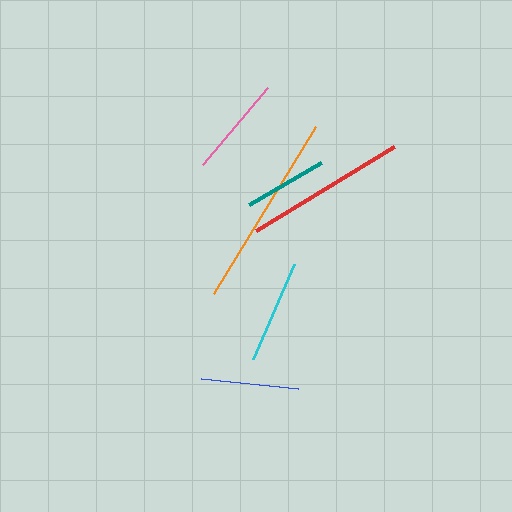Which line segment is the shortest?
The teal line is the shortest at approximately 84 pixels.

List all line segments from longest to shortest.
From longest to shortest: orange, red, cyan, pink, blue, teal.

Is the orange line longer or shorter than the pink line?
The orange line is longer than the pink line.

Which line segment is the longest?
The orange line is the longest at approximately 195 pixels.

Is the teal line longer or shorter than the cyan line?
The cyan line is longer than the teal line.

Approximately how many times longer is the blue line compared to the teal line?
The blue line is approximately 1.2 times the length of the teal line.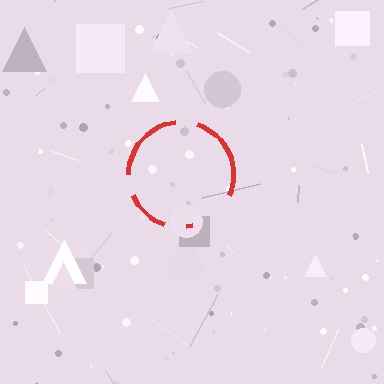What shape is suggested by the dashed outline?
The dashed outline suggests a circle.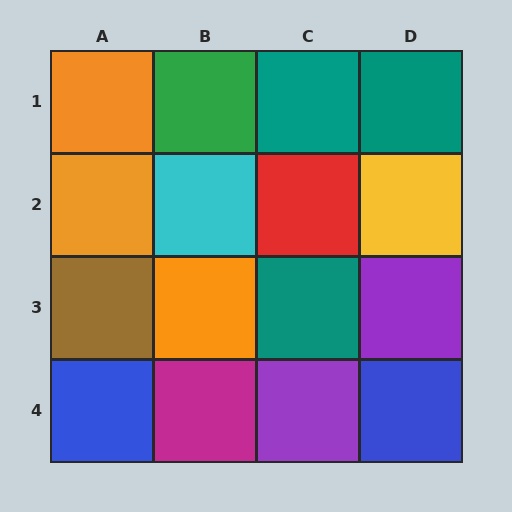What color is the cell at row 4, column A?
Blue.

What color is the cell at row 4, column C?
Purple.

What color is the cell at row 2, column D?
Yellow.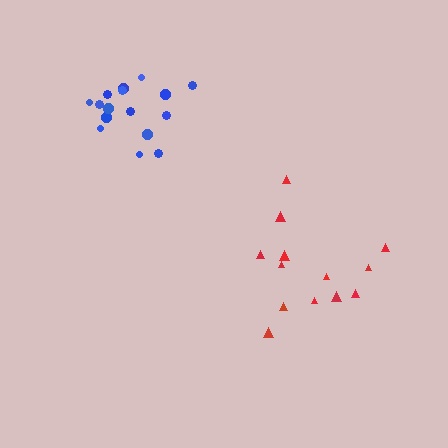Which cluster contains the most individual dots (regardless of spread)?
Blue (16).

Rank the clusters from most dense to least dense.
blue, red.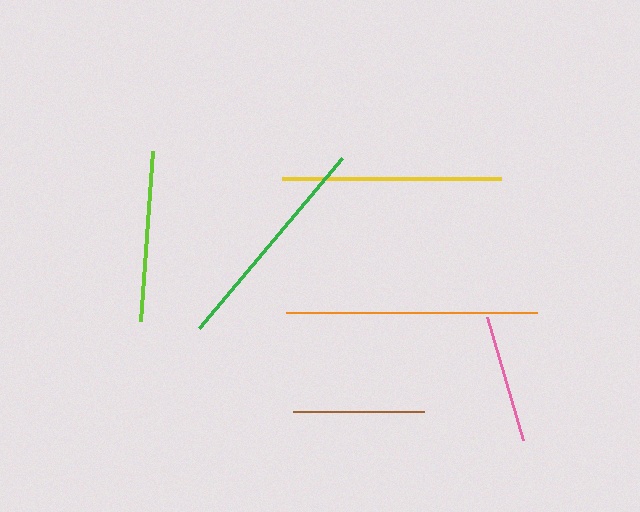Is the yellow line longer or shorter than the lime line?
The yellow line is longer than the lime line.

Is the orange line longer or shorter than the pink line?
The orange line is longer than the pink line.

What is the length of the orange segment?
The orange segment is approximately 250 pixels long.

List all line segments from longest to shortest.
From longest to shortest: orange, green, yellow, lime, brown, pink.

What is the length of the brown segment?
The brown segment is approximately 131 pixels long.